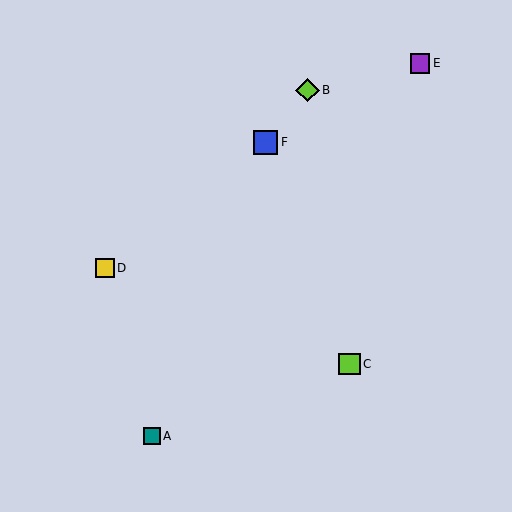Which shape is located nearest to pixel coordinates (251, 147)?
The blue square (labeled F) at (265, 142) is nearest to that location.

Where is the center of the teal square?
The center of the teal square is at (152, 436).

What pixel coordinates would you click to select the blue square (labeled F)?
Click at (265, 142) to select the blue square F.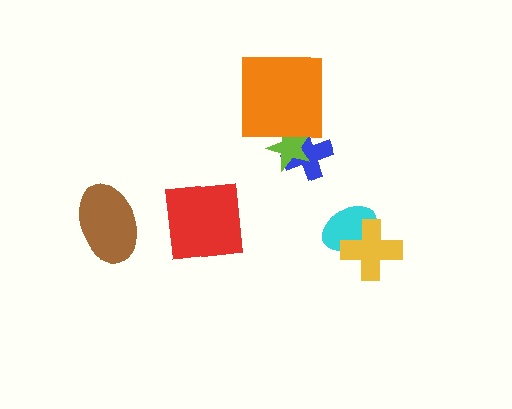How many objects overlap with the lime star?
2 objects overlap with the lime star.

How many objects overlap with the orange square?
1 object overlaps with the orange square.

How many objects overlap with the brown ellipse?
0 objects overlap with the brown ellipse.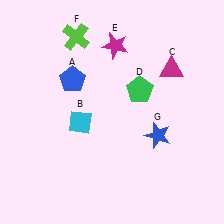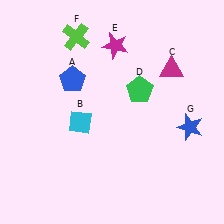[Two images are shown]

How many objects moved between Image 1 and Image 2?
1 object moved between the two images.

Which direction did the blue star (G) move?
The blue star (G) moved right.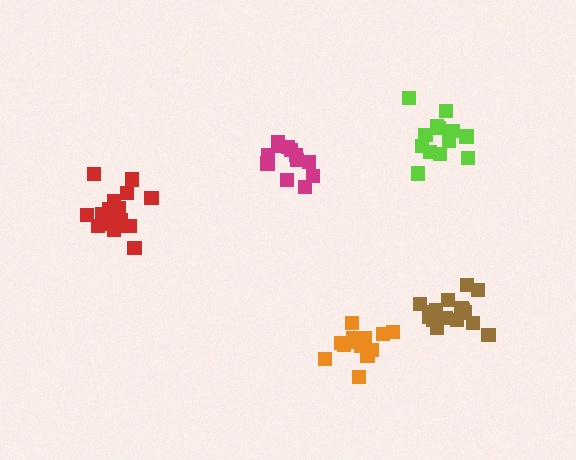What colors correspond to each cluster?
The clusters are colored: lime, orange, brown, red, magenta.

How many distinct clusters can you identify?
There are 5 distinct clusters.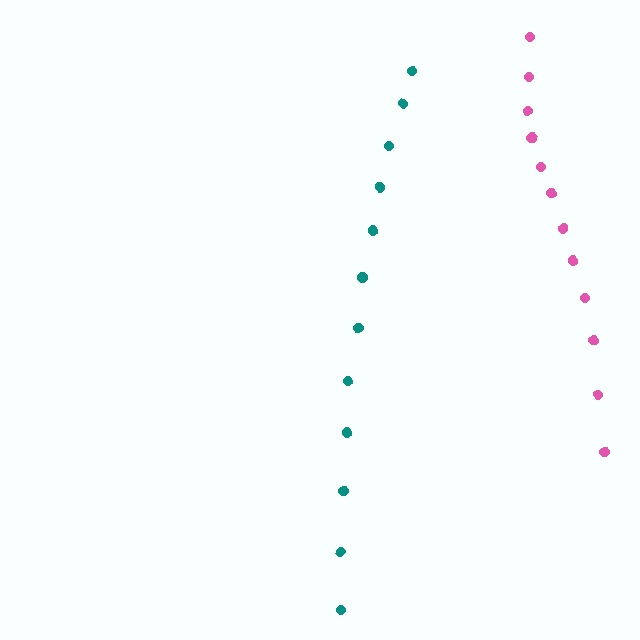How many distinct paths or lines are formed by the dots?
There are 2 distinct paths.